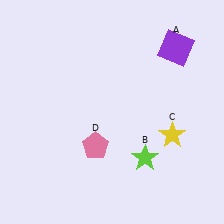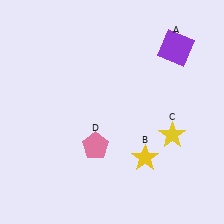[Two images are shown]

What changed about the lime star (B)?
In Image 1, B is lime. In Image 2, it changed to yellow.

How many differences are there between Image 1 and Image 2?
There is 1 difference between the two images.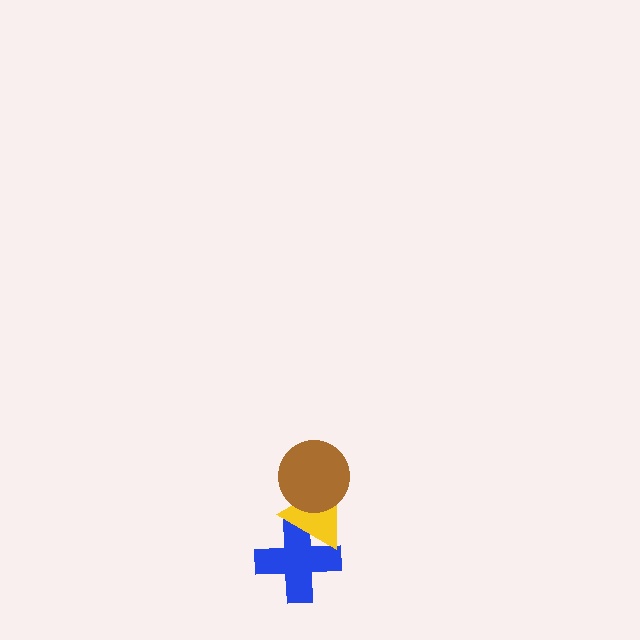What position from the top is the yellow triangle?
The yellow triangle is 2nd from the top.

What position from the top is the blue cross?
The blue cross is 3rd from the top.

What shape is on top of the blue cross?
The yellow triangle is on top of the blue cross.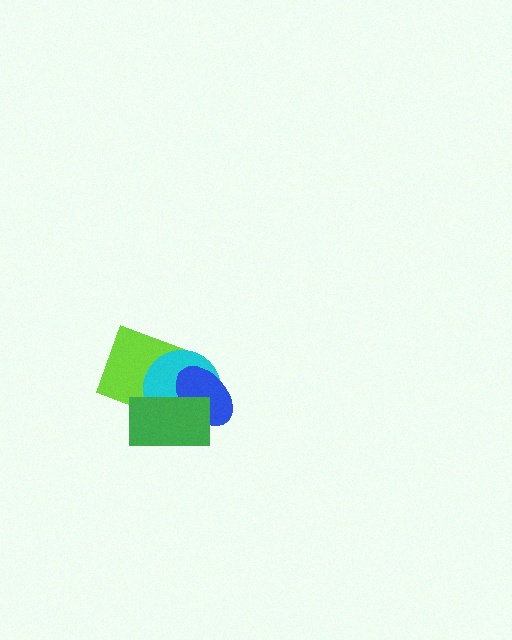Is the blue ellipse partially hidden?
Yes, it is partially covered by another shape.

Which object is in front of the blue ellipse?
The green rectangle is in front of the blue ellipse.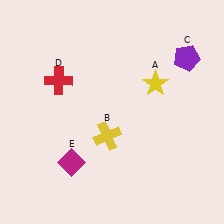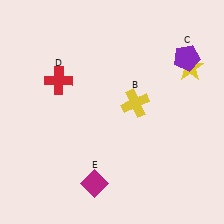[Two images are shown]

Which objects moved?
The objects that moved are: the yellow star (A), the yellow cross (B), the magenta diamond (E).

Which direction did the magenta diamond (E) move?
The magenta diamond (E) moved right.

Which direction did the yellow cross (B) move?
The yellow cross (B) moved up.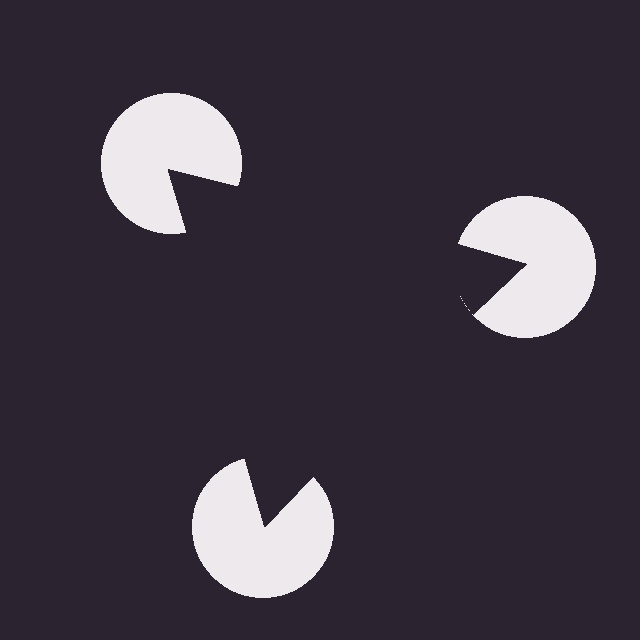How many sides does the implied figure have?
3 sides.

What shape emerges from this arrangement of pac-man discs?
An illusory triangle — its edges are inferred from the aligned wedge cuts in the pac-man discs, not physically drawn.